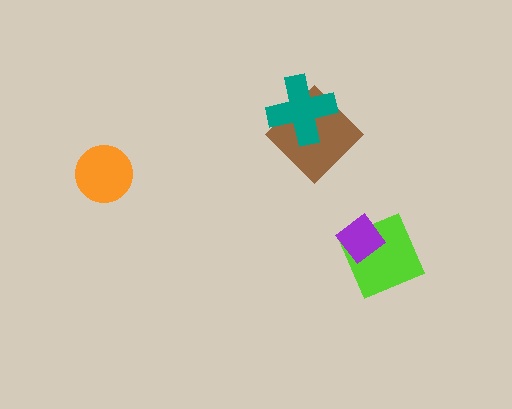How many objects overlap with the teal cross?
1 object overlaps with the teal cross.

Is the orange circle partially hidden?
No, no other shape covers it.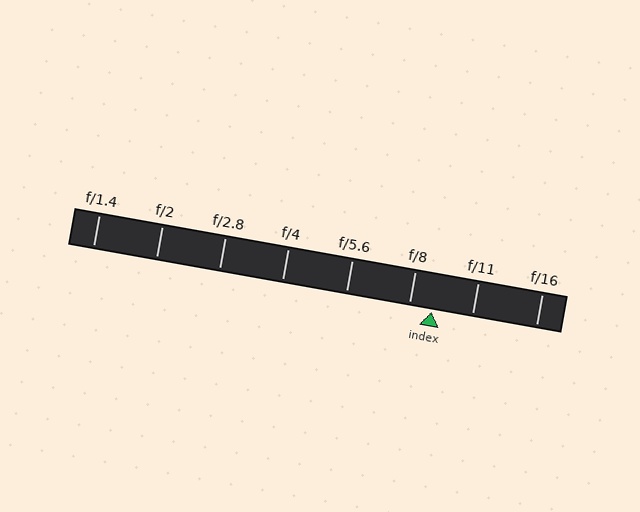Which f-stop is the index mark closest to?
The index mark is closest to f/8.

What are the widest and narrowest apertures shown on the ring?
The widest aperture shown is f/1.4 and the narrowest is f/16.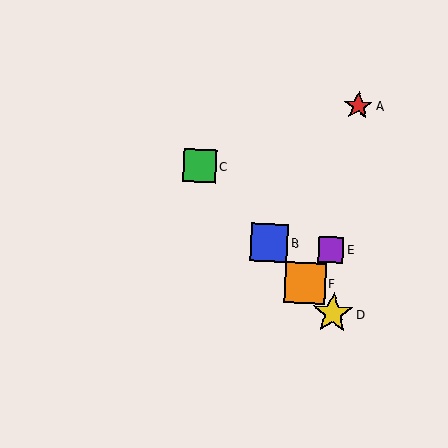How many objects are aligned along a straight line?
4 objects (B, C, D, F) are aligned along a straight line.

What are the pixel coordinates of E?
Object E is at (331, 249).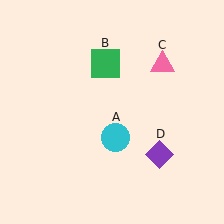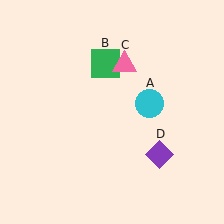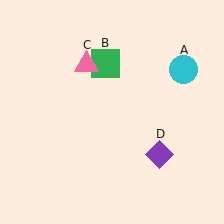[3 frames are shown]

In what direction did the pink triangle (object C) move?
The pink triangle (object C) moved left.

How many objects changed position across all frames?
2 objects changed position: cyan circle (object A), pink triangle (object C).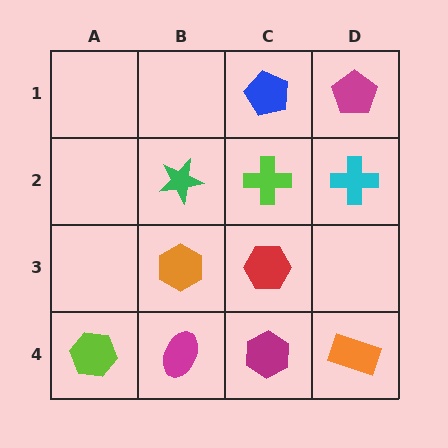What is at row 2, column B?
A green star.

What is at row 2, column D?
A cyan cross.